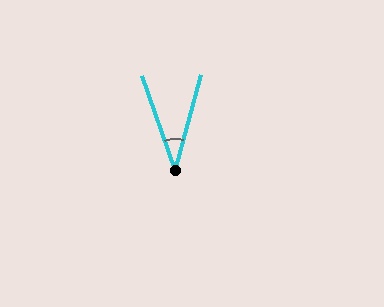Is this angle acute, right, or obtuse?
It is acute.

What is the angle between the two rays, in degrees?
Approximately 34 degrees.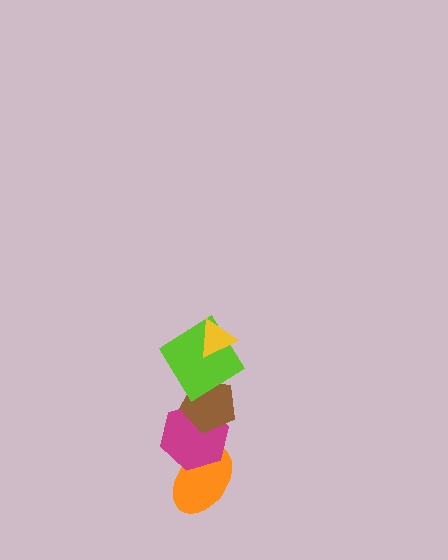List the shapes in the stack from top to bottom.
From top to bottom: the yellow triangle, the lime diamond, the brown pentagon, the magenta hexagon, the orange ellipse.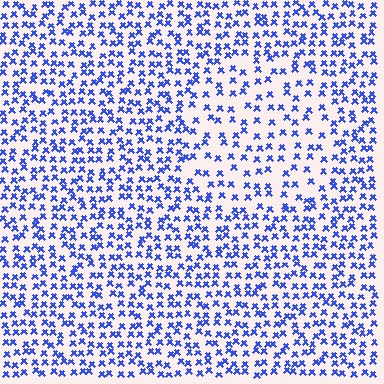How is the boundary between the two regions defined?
The boundary is defined by a change in element density (approximately 1.7x ratio). All elements are the same color, size, and shape.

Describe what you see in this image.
The image contains small blue elements arranged at two different densities. A circle-shaped region is visible where the elements are less densely packed than the surrounding area.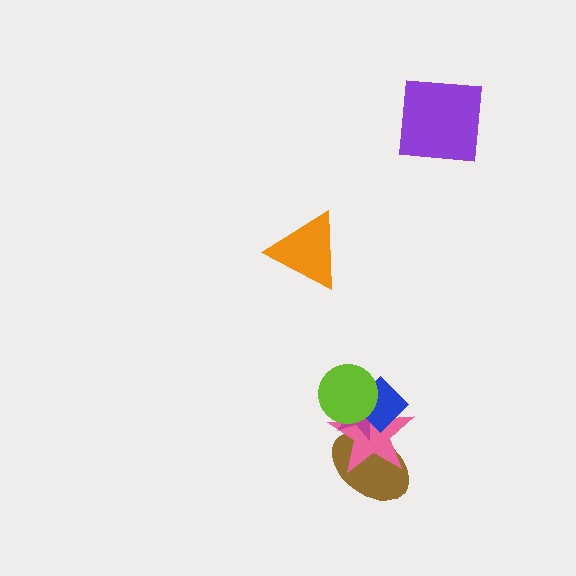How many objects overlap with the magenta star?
4 objects overlap with the magenta star.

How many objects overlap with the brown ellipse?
3 objects overlap with the brown ellipse.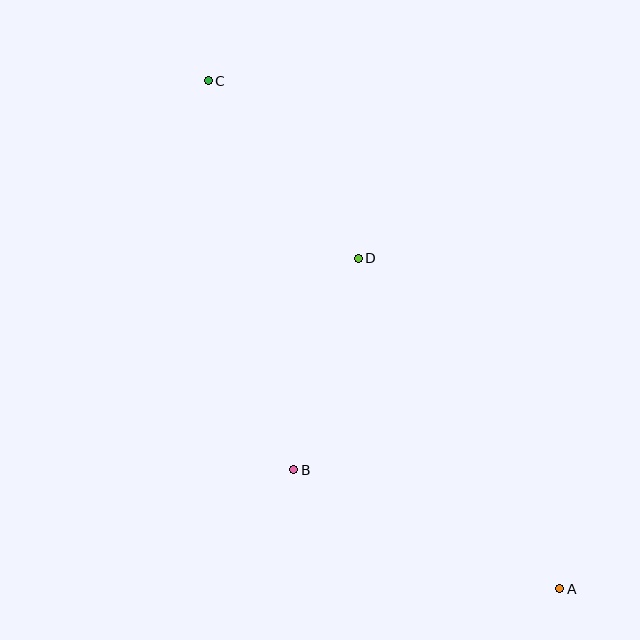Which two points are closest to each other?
Points B and D are closest to each other.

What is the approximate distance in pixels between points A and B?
The distance between A and B is approximately 291 pixels.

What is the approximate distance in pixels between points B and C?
The distance between B and C is approximately 398 pixels.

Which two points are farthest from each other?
Points A and C are farthest from each other.